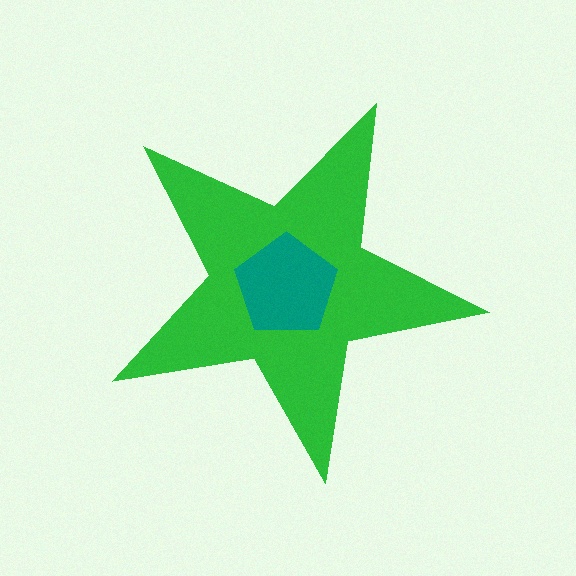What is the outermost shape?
The green star.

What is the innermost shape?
The teal pentagon.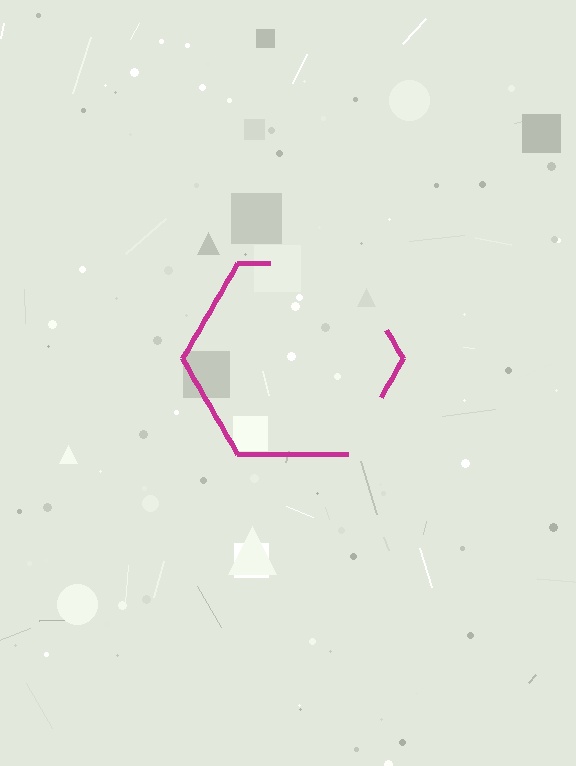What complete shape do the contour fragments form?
The contour fragments form a hexagon.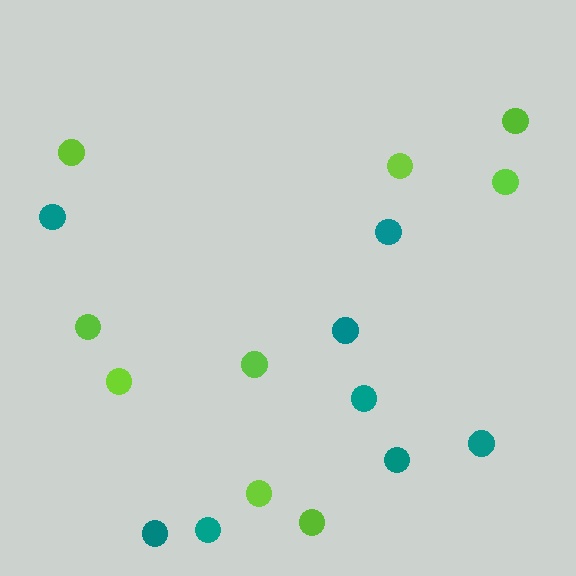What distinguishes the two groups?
There are 2 groups: one group of lime circles (9) and one group of teal circles (8).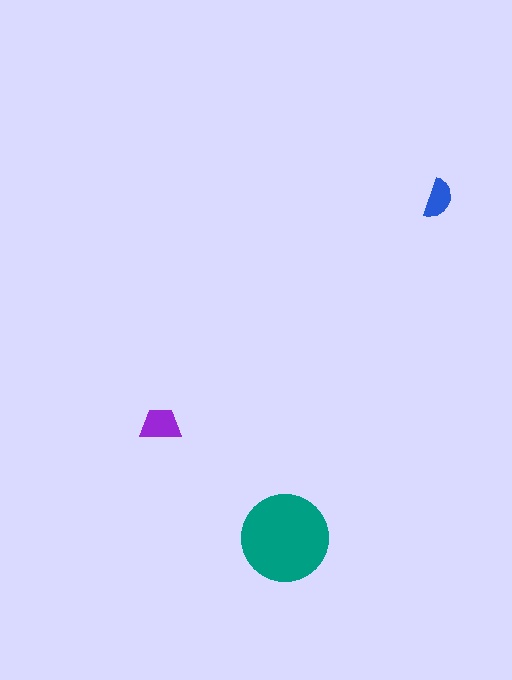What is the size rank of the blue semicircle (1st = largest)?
3rd.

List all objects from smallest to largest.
The blue semicircle, the purple trapezoid, the teal circle.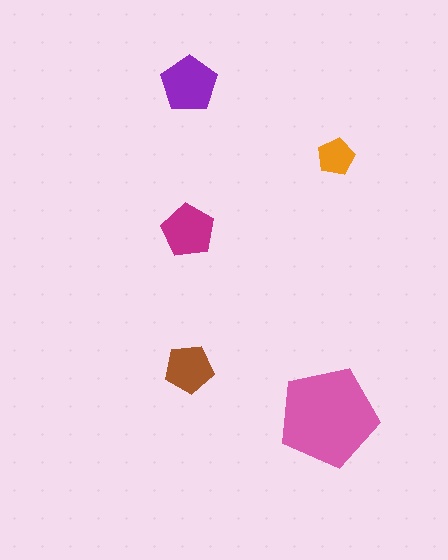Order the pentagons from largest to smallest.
the pink one, the purple one, the magenta one, the brown one, the orange one.